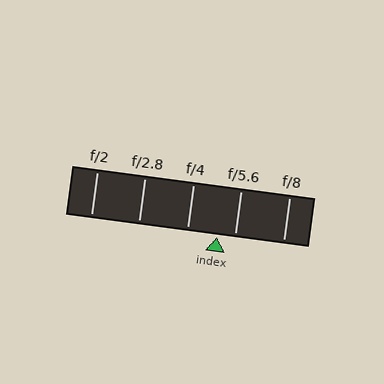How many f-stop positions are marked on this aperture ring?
There are 5 f-stop positions marked.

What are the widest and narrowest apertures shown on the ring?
The widest aperture shown is f/2 and the narrowest is f/8.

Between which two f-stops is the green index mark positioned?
The index mark is between f/4 and f/5.6.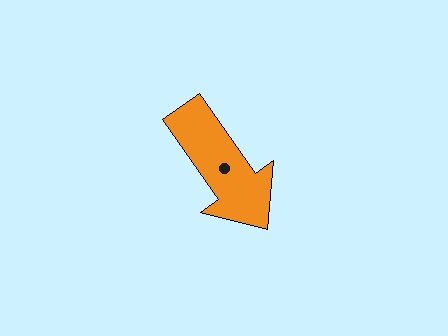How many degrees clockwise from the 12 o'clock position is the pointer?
Approximately 145 degrees.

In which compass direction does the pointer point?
Southeast.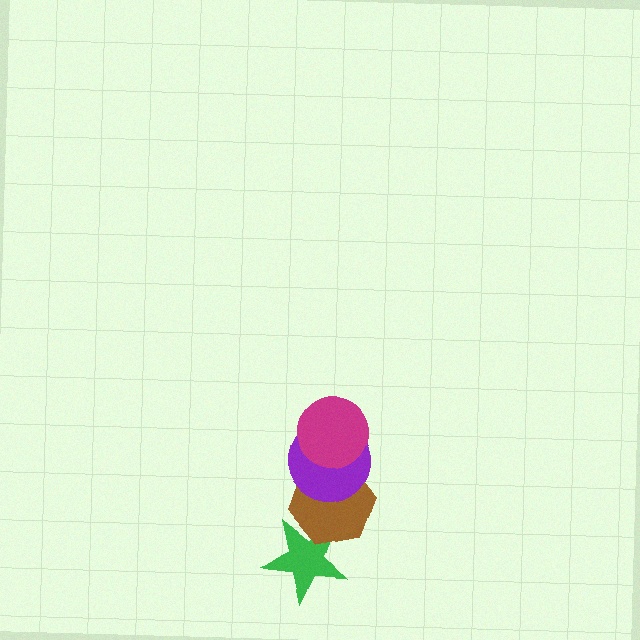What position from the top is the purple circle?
The purple circle is 2nd from the top.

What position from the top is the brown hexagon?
The brown hexagon is 3rd from the top.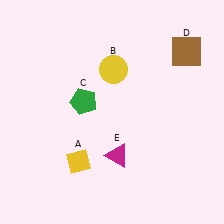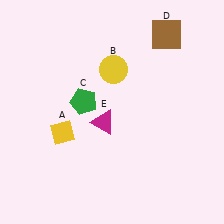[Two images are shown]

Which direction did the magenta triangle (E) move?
The magenta triangle (E) moved up.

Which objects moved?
The objects that moved are: the yellow diamond (A), the brown square (D), the magenta triangle (E).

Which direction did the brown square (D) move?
The brown square (D) moved left.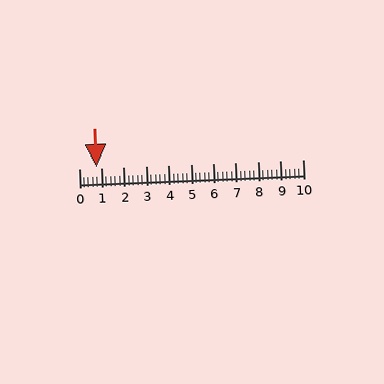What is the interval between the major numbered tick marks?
The major tick marks are spaced 1 units apart.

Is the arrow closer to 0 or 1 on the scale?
The arrow is closer to 1.